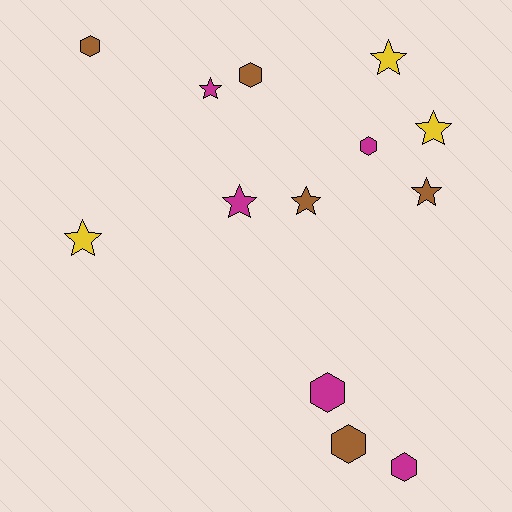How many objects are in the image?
There are 13 objects.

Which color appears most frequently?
Magenta, with 5 objects.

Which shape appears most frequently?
Star, with 7 objects.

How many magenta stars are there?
There are 2 magenta stars.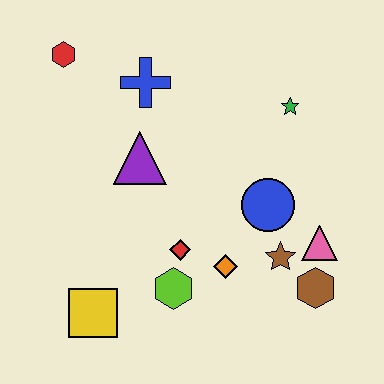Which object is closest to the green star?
The blue circle is closest to the green star.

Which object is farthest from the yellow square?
The green star is farthest from the yellow square.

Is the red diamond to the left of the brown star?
Yes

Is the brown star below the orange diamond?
No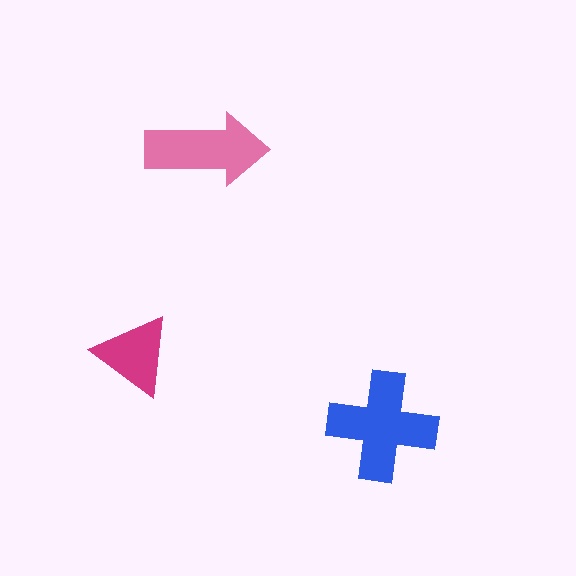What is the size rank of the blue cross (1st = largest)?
1st.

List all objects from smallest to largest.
The magenta triangle, the pink arrow, the blue cross.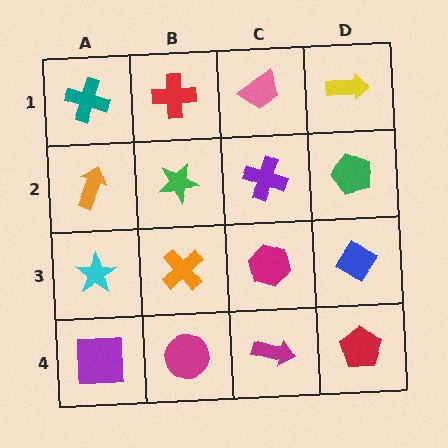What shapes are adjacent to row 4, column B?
An orange cross (row 3, column B), a purple square (row 4, column A), a magenta arrow (row 4, column C).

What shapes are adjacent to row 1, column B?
A green star (row 2, column B), a teal cross (row 1, column A), a pink trapezoid (row 1, column C).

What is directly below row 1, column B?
A green star.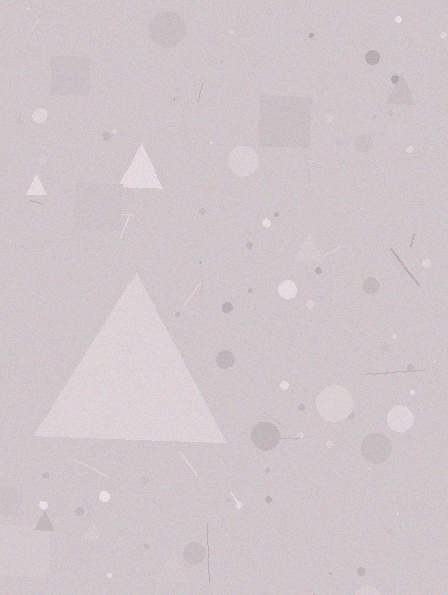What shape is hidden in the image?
A triangle is hidden in the image.